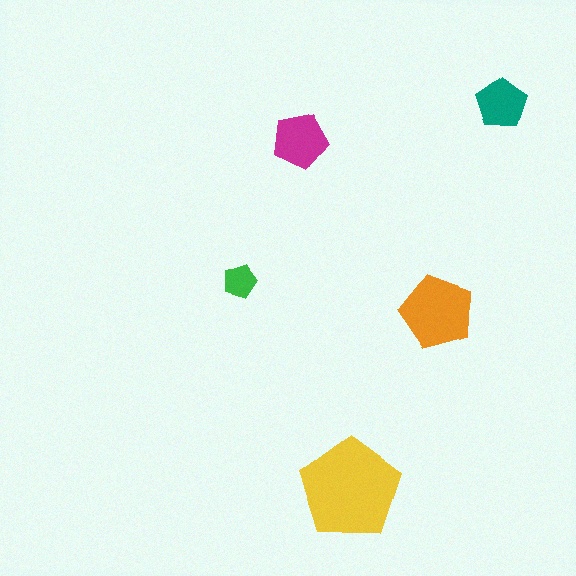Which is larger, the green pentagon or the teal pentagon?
The teal one.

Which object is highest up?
The teal pentagon is topmost.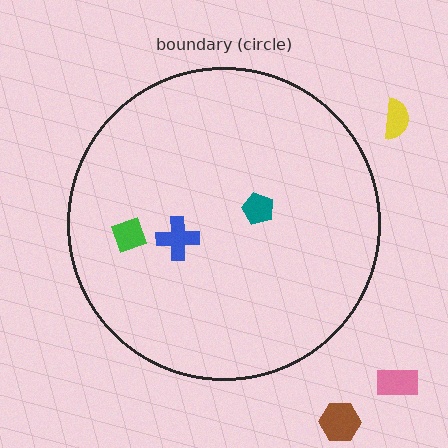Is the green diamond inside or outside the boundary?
Inside.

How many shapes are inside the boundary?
3 inside, 3 outside.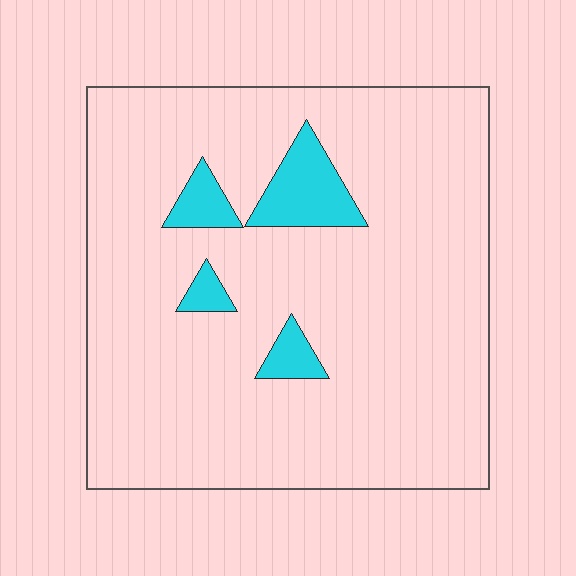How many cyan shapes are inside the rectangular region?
4.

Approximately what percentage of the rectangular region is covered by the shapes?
Approximately 10%.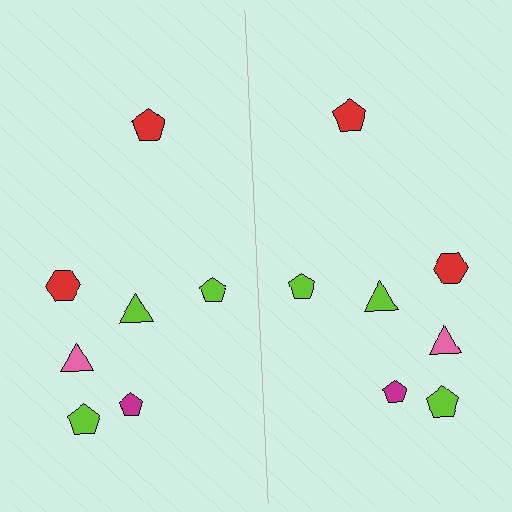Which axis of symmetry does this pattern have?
The pattern has a vertical axis of symmetry running through the center of the image.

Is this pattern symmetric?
Yes, this pattern has bilateral (reflection) symmetry.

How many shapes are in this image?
There are 14 shapes in this image.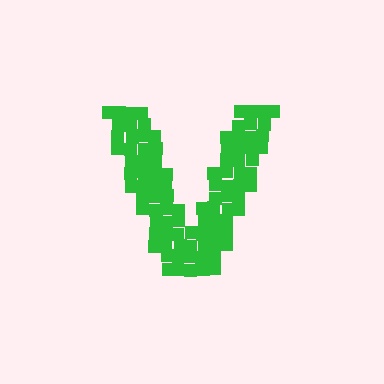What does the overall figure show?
The overall figure shows the letter V.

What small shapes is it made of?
It is made of small squares.